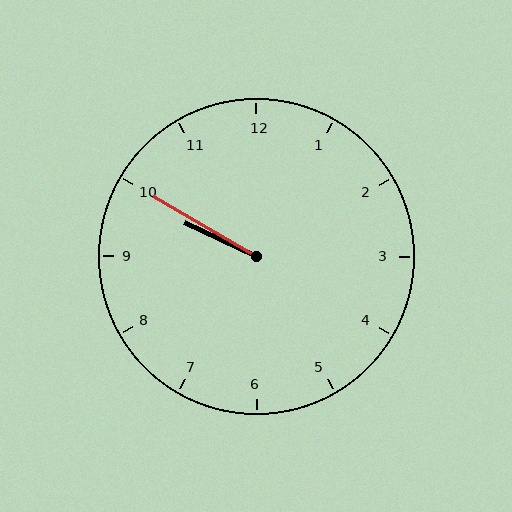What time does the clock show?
9:50.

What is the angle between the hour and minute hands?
Approximately 5 degrees.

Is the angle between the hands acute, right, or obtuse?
It is acute.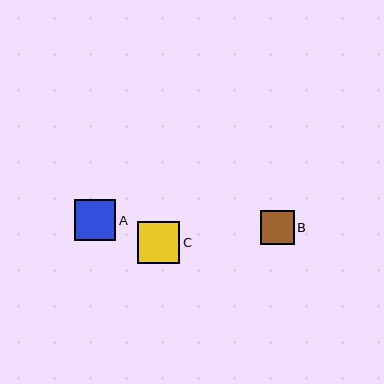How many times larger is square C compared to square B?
Square C is approximately 1.2 times the size of square B.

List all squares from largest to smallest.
From largest to smallest: C, A, B.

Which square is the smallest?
Square B is the smallest with a size of approximately 34 pixels.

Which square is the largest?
Square C is the largest with a size of approximately 42 pixels.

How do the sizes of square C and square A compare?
Square C and square A are approximately the same size.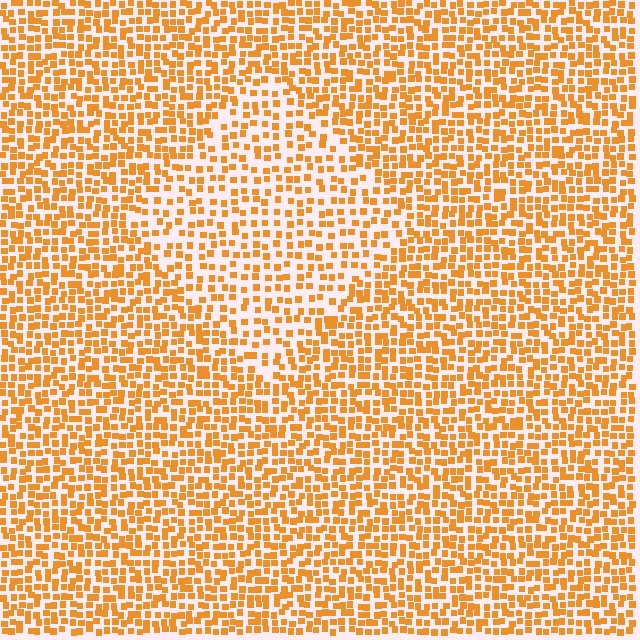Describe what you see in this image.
The image contains small orange elements arranged at two different densities. A diamond-shaped region is visible where the elements are less densely packed than the surrounding area.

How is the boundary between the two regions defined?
The boundary is defined by a change in element density (approximately 1.7x ratio). All elements are the same color, size, and shape.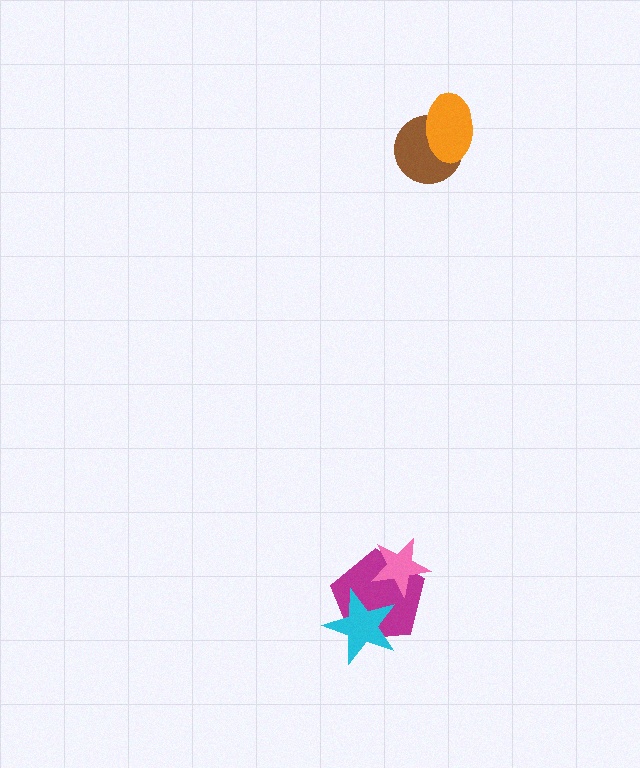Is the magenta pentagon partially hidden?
Yes, it is partially covered by another shape.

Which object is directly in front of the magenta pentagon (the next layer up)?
The cyan star is directly in front of the magenta pentagon.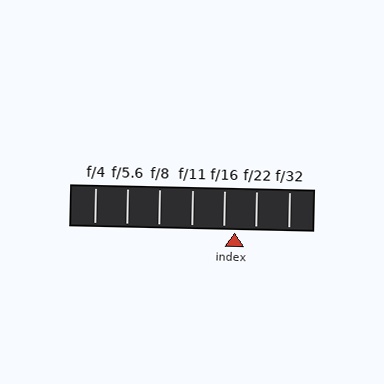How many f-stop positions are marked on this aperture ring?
There are 7 f-stop positions marked.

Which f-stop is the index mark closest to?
The index mark is closest to f/16.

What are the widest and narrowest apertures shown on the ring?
The widest aperture shown is f/4 and the narrowest is f/32.